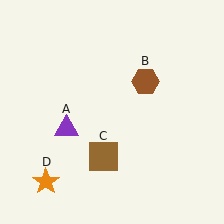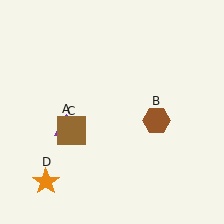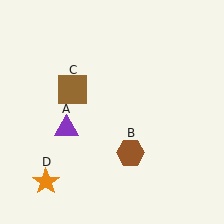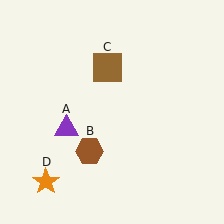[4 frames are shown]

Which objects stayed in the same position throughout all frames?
Purple triangle (object A) and orange star (object D) remained stationary.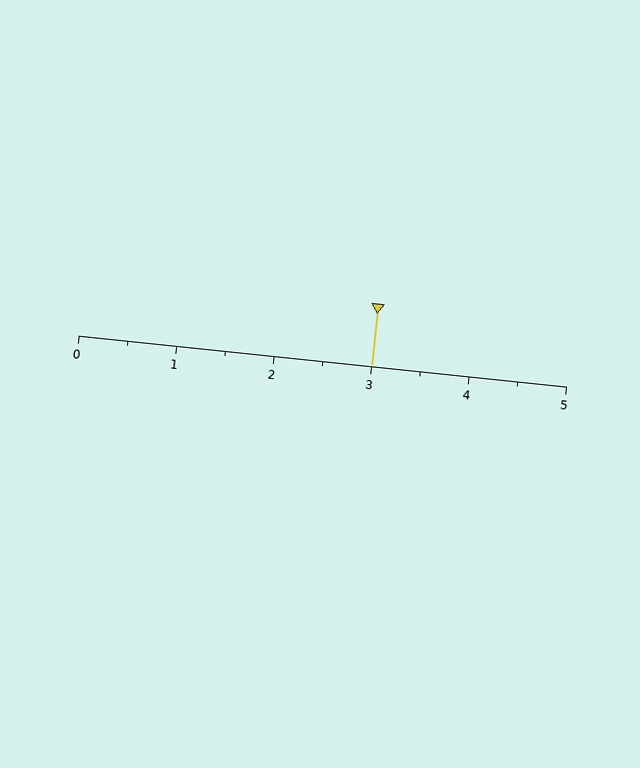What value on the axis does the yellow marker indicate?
The marker indicates approximately 3.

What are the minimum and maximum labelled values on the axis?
The axis runs from 0 to 5.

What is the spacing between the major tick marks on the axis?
The major ticks are spaced 1 apart.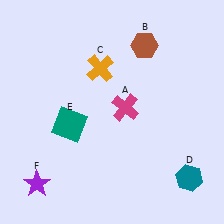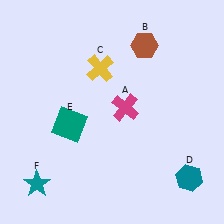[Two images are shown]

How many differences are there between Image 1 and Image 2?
There are 2 differences between the two images.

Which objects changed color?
C changed from orange to yellow. F changed from purple to teal.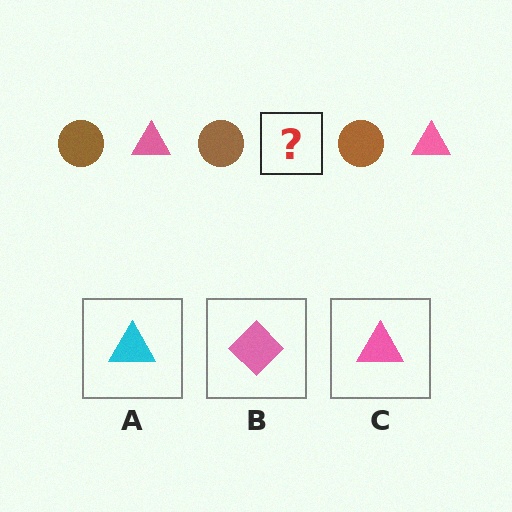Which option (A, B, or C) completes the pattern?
C.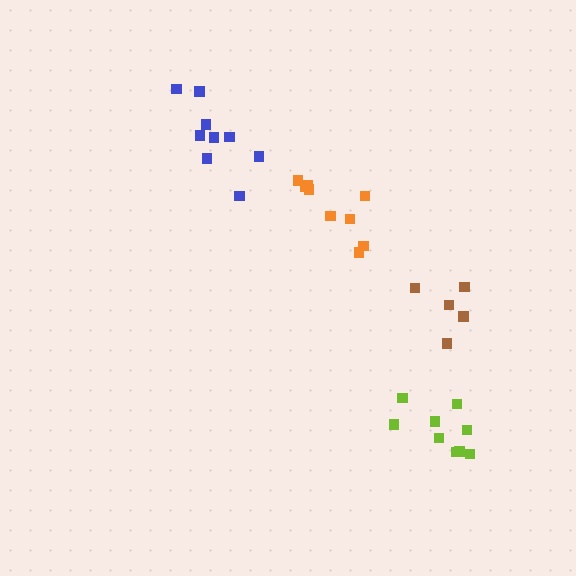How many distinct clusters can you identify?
There are 4 distinct clusters.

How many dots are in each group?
Group 1: 5 dots, Group 2: 9 dots, Group 3: 9 dots, Group 4: 9 dots (32 total).